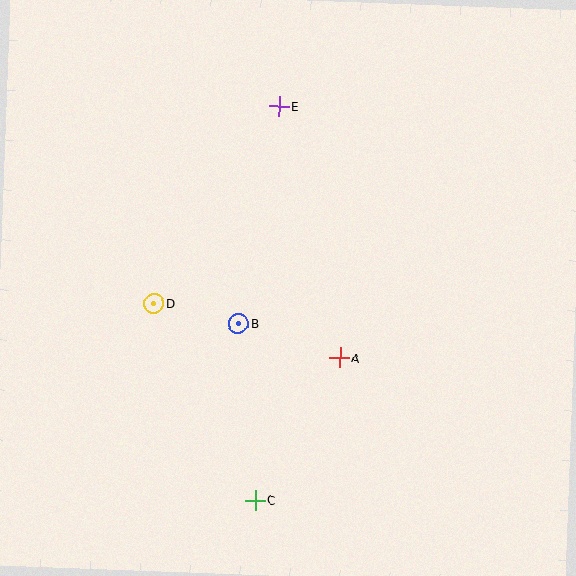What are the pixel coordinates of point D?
Point D is at (154, 304).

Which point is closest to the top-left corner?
Point E is closest to the top-left corner.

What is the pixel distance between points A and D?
The distance between A and D is 193 pixels.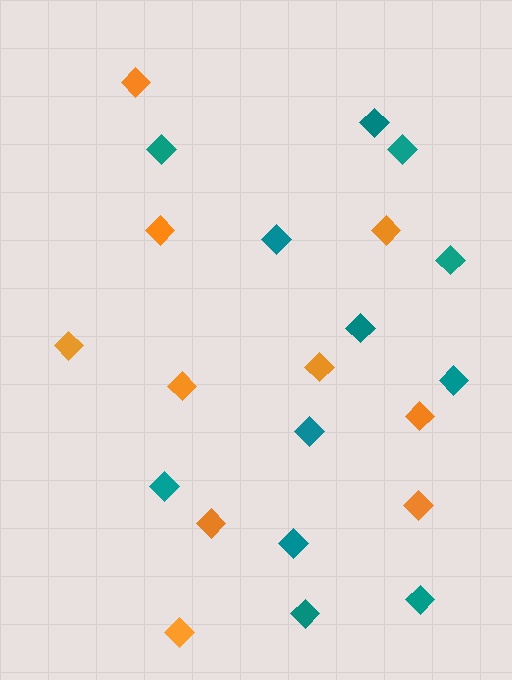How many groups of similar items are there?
There are 2 groups: one group of teal diamonds (12) and one group of orange diamonds (10).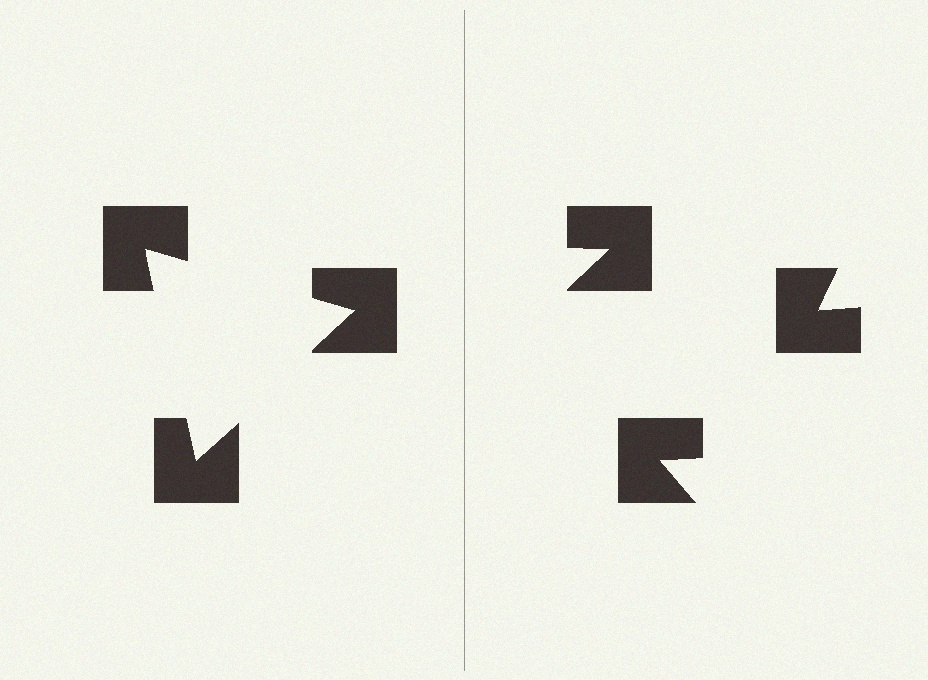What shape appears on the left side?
An illusory triangle.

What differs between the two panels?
The notched squares are positioned identically on both sides; only the wedge orientations differ. On the left they align to a triangle; on the right they are misaligned.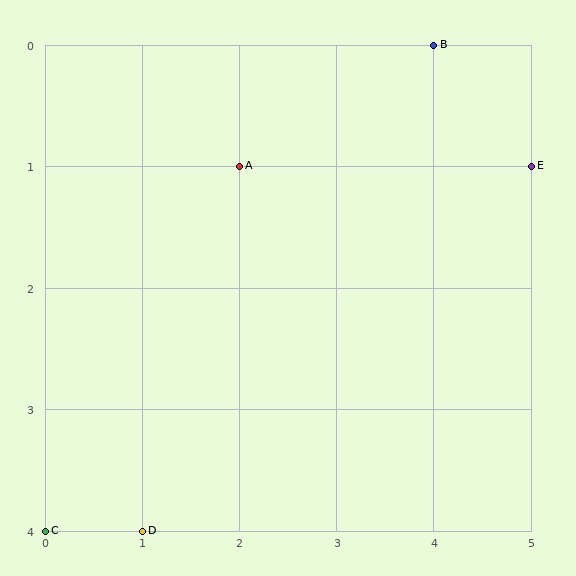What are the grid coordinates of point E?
Point E is at grid coordinates (5, 1).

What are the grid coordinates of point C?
Point C is at grid coordinates (0, 4).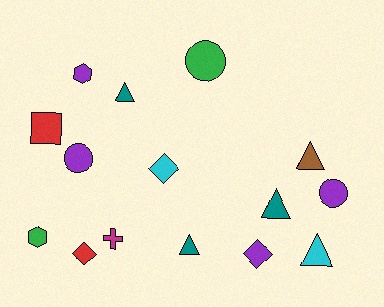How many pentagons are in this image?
There are no pentagons.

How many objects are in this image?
There are 15 objects.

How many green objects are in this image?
There are 2 green objects.